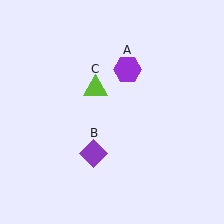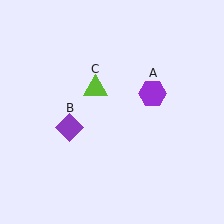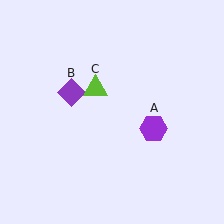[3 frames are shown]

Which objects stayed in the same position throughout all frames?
Lime triangle (object C) remained stationary.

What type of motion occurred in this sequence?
The purple hexagon (object A), purple diamond (object B) rotated clockwise around the center of the scene.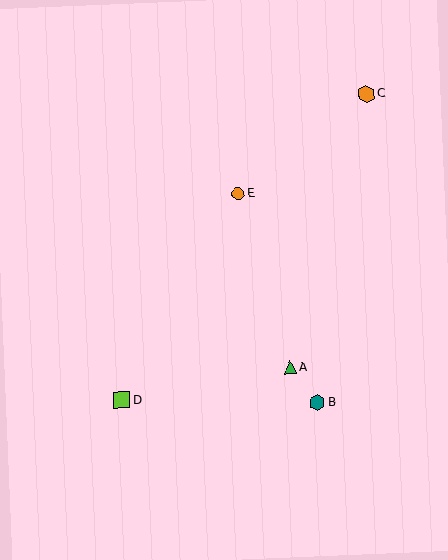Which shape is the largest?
The orange hexagon (labeled C) is the largest.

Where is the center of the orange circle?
The center of the orange circle is at (238, 194).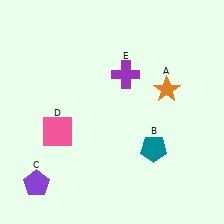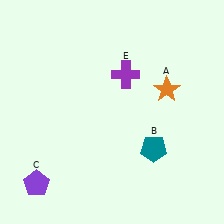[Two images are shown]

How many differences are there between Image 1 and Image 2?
There is 1 difference between the two images.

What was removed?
The pink square (D) was removed in Image 2.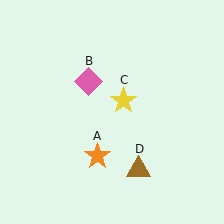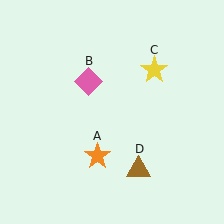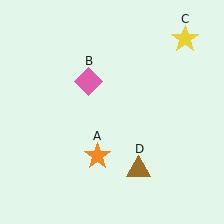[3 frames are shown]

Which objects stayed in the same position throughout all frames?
Orange star (object A) and pink diamond (object B) and brown triangle (object D) remained stationary.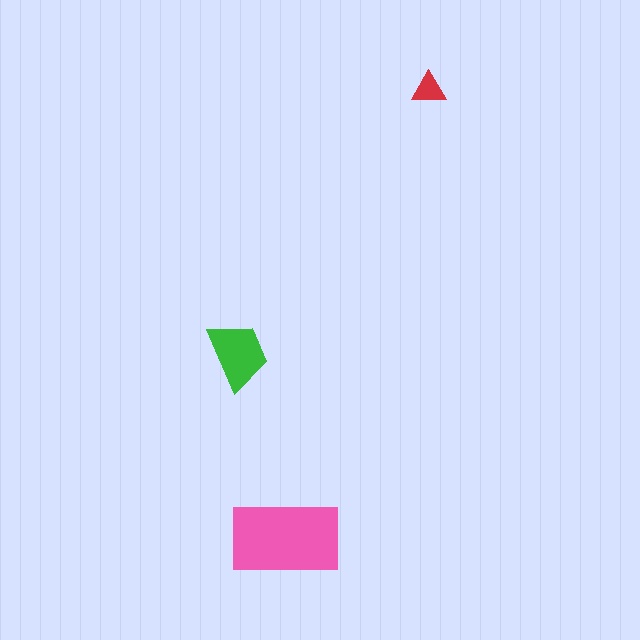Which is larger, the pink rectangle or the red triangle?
The pink rectangle.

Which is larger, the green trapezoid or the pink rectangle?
The pink rectangle.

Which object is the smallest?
The red triangle.